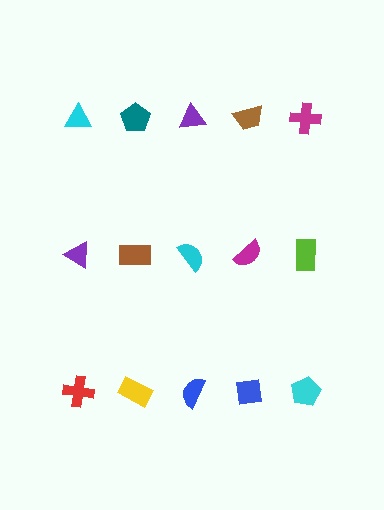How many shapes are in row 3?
5 shapes.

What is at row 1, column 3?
A purple triangle.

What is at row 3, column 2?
A yellow rectangle.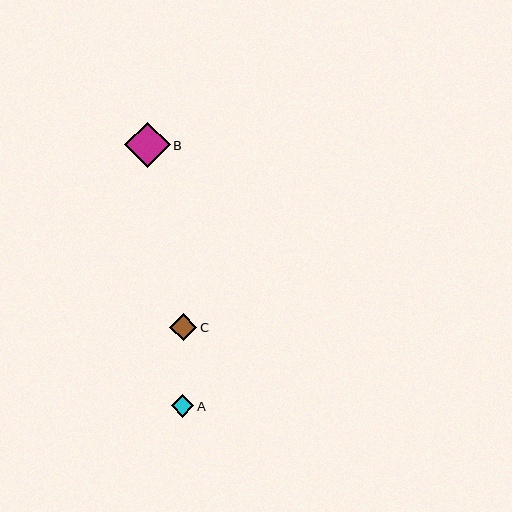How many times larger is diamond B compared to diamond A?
Diamond B is approximately 2.0 times the size of diamond A.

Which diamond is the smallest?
Diamond A is the smallest with a size of approximately 22 pixels.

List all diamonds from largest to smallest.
From largest to smallest: B, C, A.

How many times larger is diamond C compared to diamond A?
Diamond C is approximately 1.2 times the size of diamond A.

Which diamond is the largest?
Diamond B is the largest with a size of approximately 45 pixels.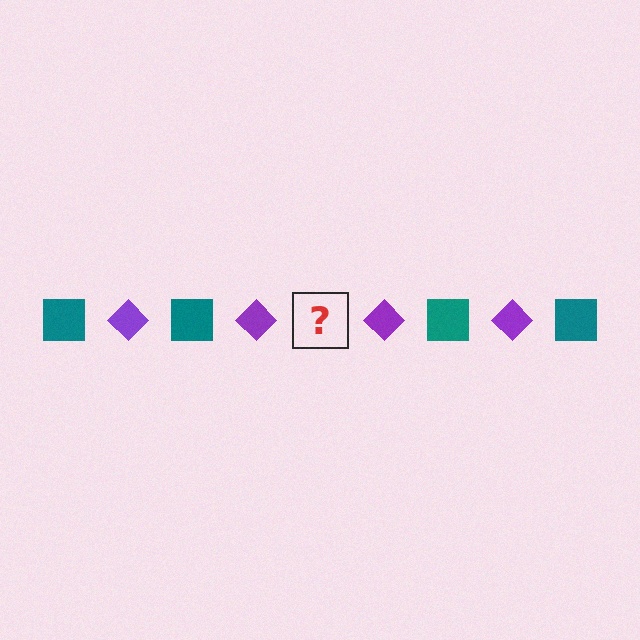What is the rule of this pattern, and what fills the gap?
The rule is that the pattern alternates between teal square and purple diamond. The gap should be filled with a teal square.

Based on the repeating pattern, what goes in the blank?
The blank should be a teal square.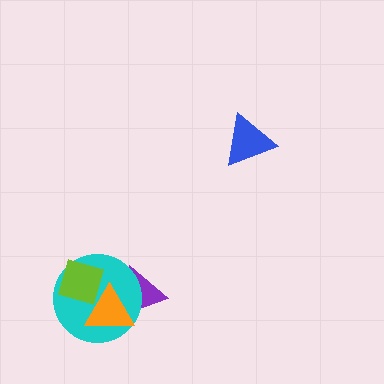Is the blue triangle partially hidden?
No, no other shape covers it.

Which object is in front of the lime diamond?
The orange triangle is in front of the lime diamond.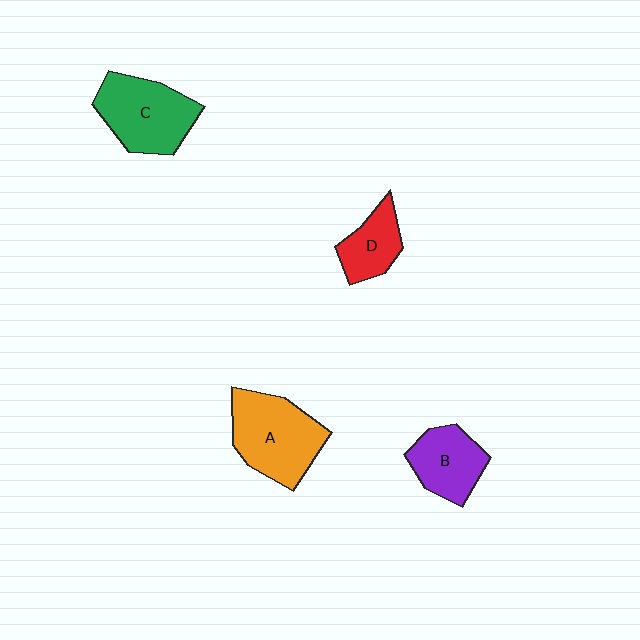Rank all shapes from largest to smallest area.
From largest to smallest: A (orange), C (green), B (purple), D (red).